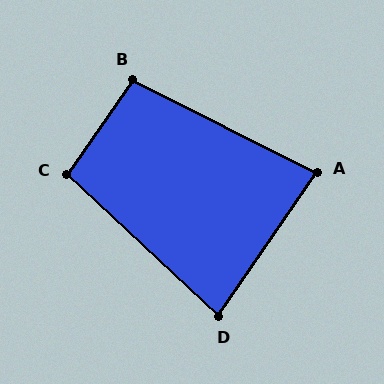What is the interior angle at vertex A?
Approximately 82 degrees (acute).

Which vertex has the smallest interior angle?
D, at approximately 81 degrees.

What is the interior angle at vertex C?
Approximately 98 degrees (obtuse).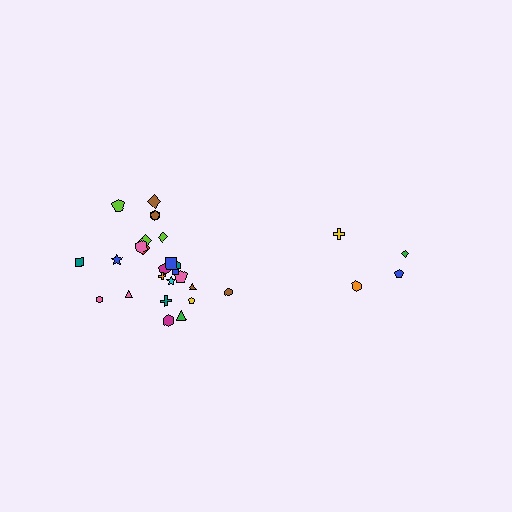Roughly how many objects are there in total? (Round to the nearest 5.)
Roughly 30 objects in total.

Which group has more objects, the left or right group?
The left group.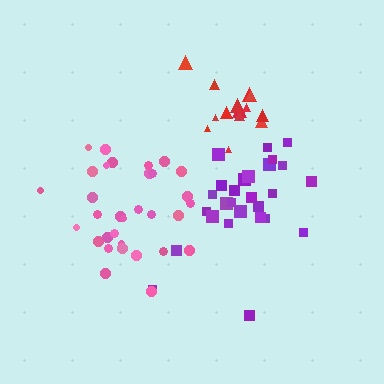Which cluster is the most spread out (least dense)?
Purple.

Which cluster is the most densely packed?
Red.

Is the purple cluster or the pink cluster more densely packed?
Pink.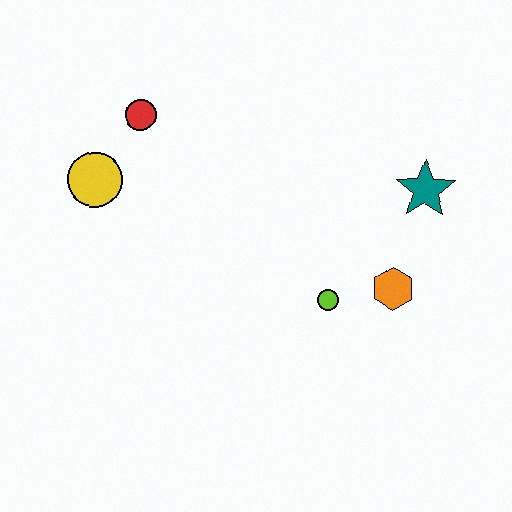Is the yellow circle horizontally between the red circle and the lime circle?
No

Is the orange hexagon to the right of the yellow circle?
Yes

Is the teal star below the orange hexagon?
No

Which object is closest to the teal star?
The orange hexagon is closest to the teal star.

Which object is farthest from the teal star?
The yellow circle is farthest from the teal star.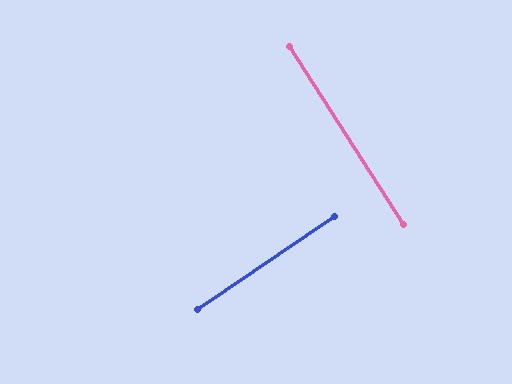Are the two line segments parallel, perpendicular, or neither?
Perpendicular — they meet at approximately 88°.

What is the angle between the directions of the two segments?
Approximately 88 degrees.